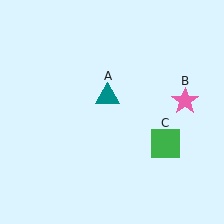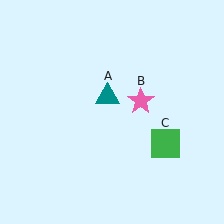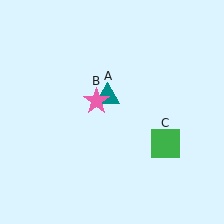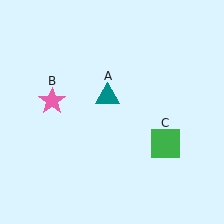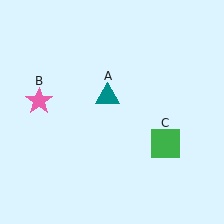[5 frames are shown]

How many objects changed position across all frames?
1 object changed position: pink star (object B).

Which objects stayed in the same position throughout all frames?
Teal triangle (object A) and green square (object C) remained stationary.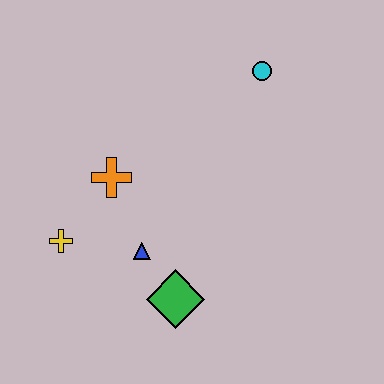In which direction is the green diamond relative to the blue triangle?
The green diamond is below the blue triangle.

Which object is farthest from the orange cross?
The cyan circle is farthest from the orange cross.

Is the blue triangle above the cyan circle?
No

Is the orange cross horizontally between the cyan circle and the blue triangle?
No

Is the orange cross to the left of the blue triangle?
Yes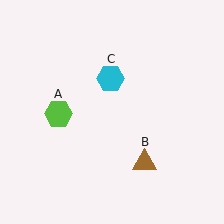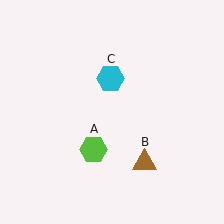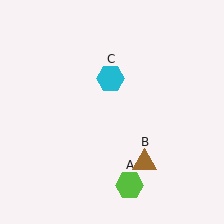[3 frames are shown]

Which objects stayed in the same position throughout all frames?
Brown triangle (object B) and cyan hexagon (object C) remained stationary.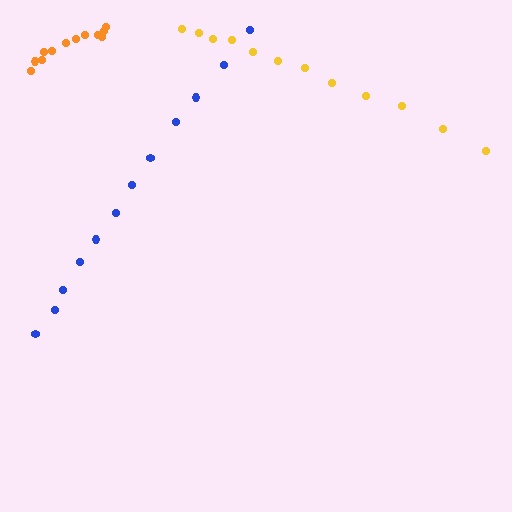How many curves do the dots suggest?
There are 3 distinct paths.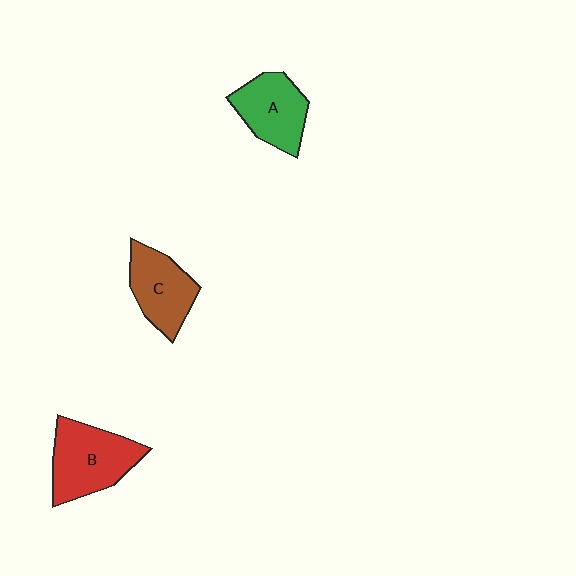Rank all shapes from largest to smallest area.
From largest to smallest: B (red), A (green), C (brown).